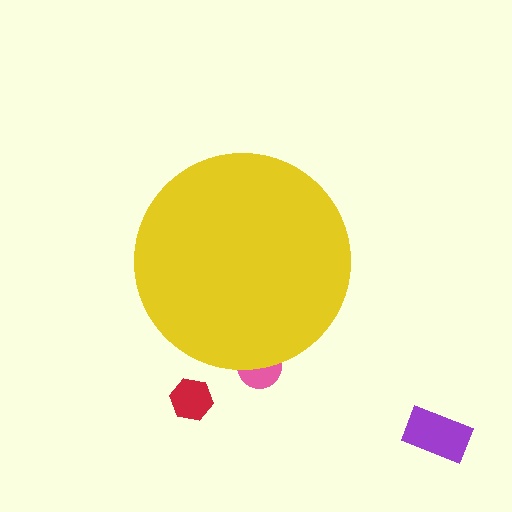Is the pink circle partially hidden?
Yes, the pink circle is partially hidden behind the yellow circle.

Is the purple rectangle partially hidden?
No, the purple rectangle is fully visible.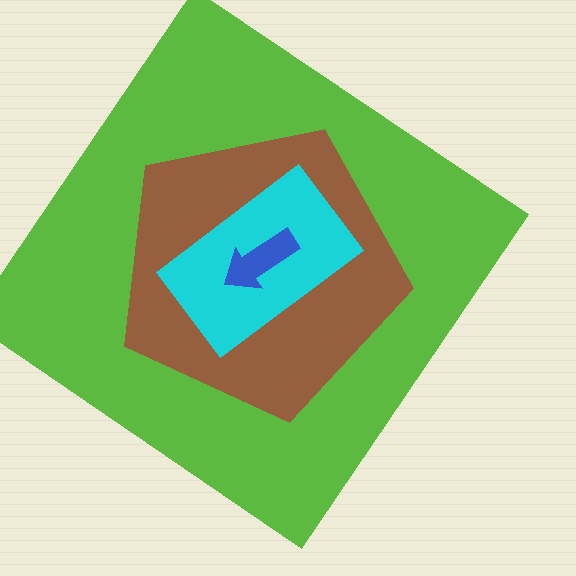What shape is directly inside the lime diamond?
The brown pentagon.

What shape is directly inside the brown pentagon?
The cyan rectangle.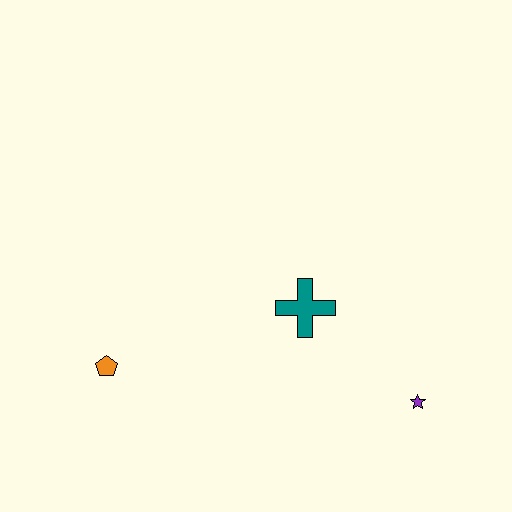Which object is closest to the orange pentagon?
The teal cross is closest to the orange pentagon.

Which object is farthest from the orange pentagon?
The purple star is farthest from the orange pentagon.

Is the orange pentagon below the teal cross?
Yes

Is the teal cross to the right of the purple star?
No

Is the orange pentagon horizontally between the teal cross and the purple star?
No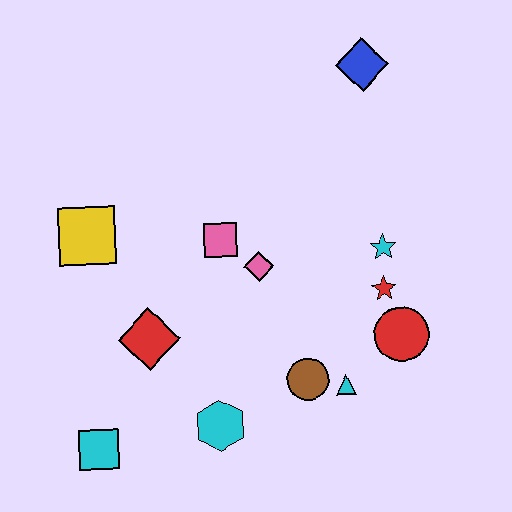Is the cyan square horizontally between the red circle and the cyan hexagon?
No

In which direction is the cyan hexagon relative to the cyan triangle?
The cyan hexagon is to the left of the cyan triangle.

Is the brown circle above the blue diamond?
No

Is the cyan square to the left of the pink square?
Yes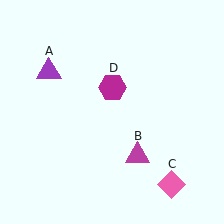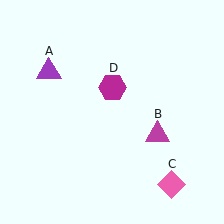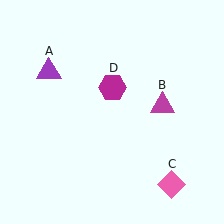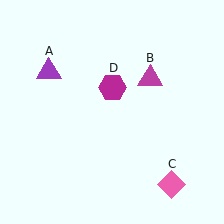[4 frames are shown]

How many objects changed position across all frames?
1 object changed position: magenta triangle (object B).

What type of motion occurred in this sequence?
The magenta triangle (object B) rotated counterclockwise around the center of the scene.